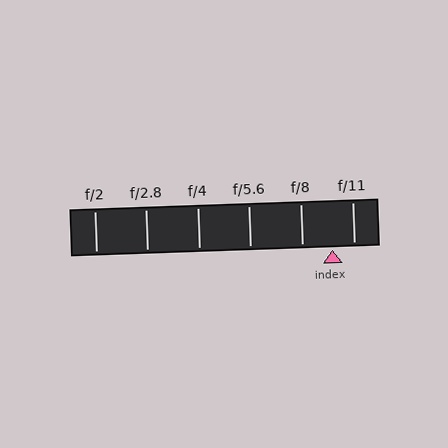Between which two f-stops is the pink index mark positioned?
The index mark is between f/8 and f/11.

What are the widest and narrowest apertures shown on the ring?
The widest aperture shown is f/2 and the narrowest is f/11.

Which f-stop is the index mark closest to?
The index mark is closest to f/11.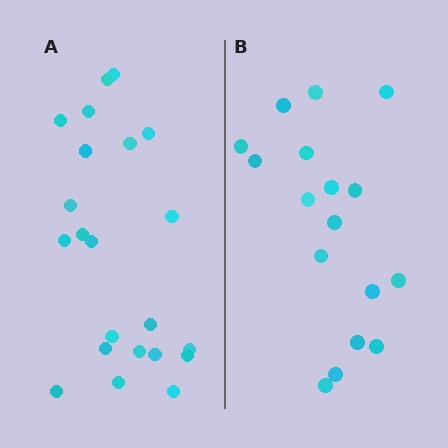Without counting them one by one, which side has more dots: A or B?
Region A (the left region) has more dots.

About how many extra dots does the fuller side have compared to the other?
Region A has about 5 more dots than region B.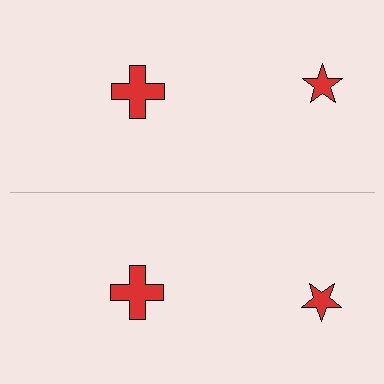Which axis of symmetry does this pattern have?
The pattern has a horizontal axis of symmetry running through the center of the image.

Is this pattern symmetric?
Yes, this pattern has bilateral (reflection) symmetry.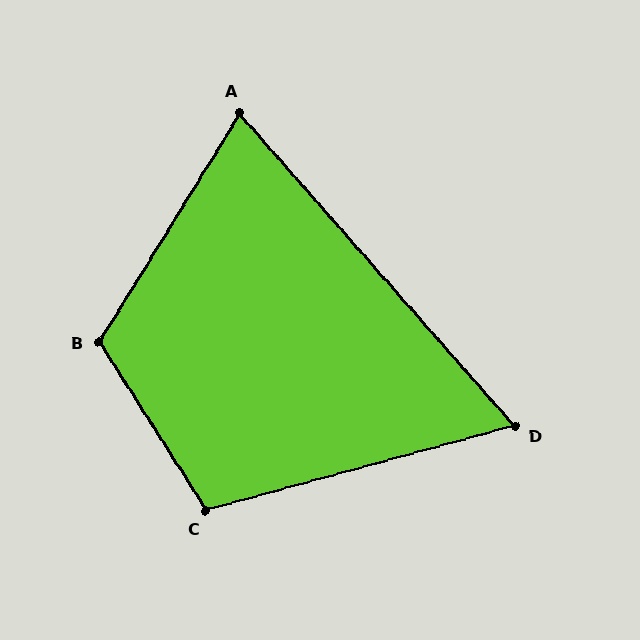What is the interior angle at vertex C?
Approximately 107 degrees (obtuse).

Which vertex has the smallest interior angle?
D, at approximately 64 degrees.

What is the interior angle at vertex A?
Approximately 73 degrees (acute).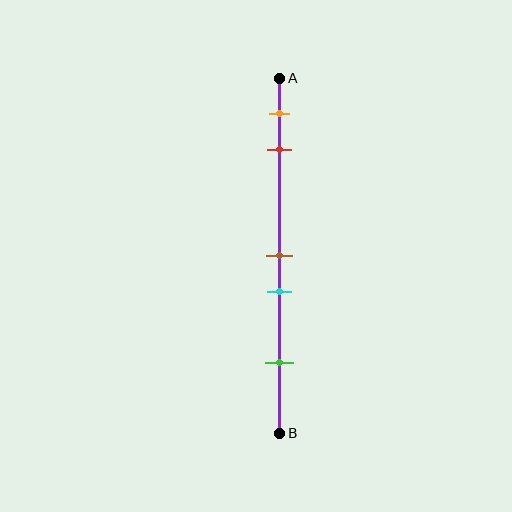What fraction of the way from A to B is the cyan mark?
The cyan mark is approximately 60% (0.6) of the way from A to B.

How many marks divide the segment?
There are 5 marks dividing the segment.